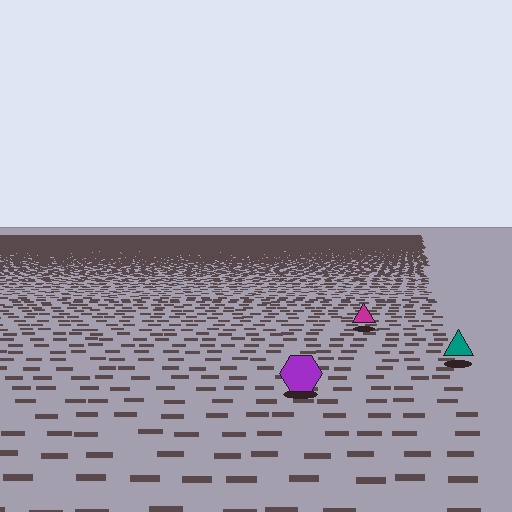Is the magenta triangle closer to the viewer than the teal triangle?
No. The teal triangle is closer — you can tell from the texture gradient: the ground texture is coarser near it.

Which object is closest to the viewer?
The purple hexagon is closest. The texture marks near it are larger and more spread out.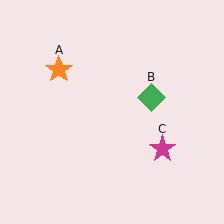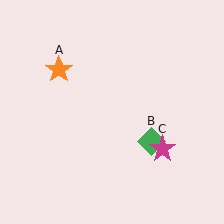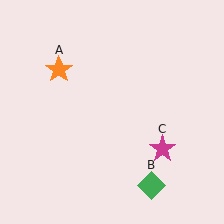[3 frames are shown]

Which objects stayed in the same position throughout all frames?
Orange star (object A) and magenta star (object C) remained stationary.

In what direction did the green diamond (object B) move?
The green diamond (object B) moved down.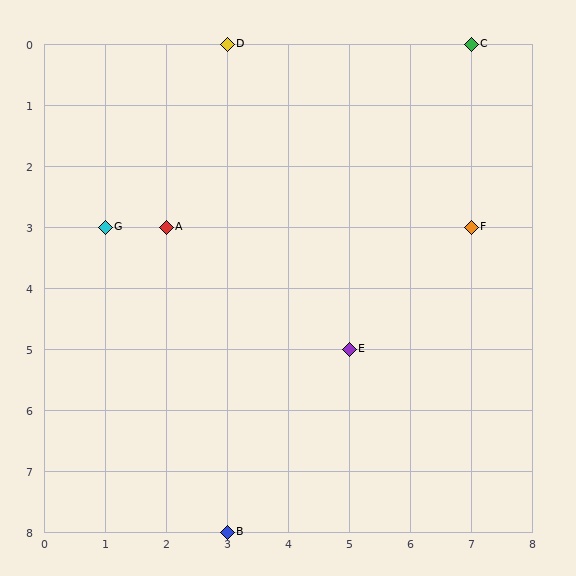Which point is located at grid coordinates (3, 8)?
Point B is at (3, 8).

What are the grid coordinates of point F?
Point F is at grid coordinates (7, 3).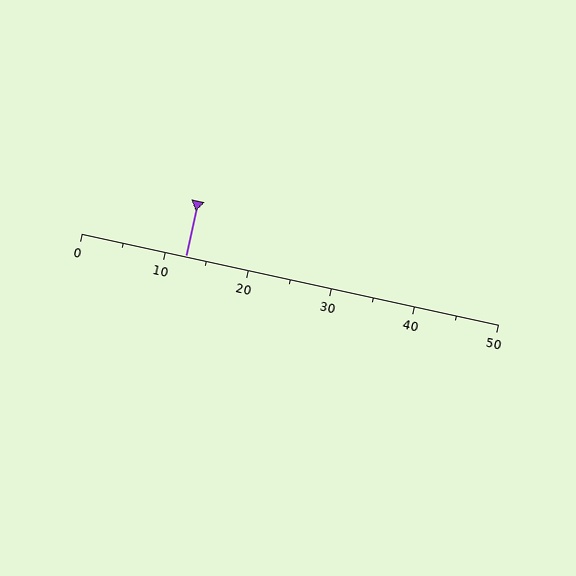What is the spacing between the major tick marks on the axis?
The major ticks are spaced 10 apart.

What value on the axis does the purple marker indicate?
The marker indicates approximately 12.5.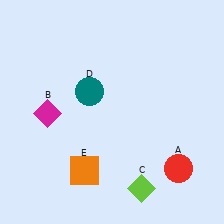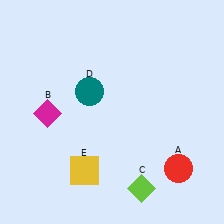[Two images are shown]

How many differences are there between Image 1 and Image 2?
There is 1 difference between the two images.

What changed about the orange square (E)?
In Image 1, E is orange. In Image 2, it changed to yellow.